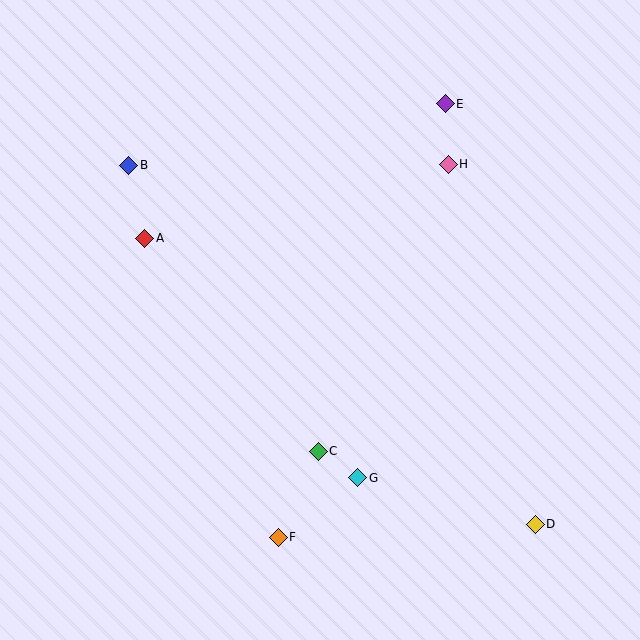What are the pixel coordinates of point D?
Point D is at (535, 524).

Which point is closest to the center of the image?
Point C at (318, 451) is closest to the center.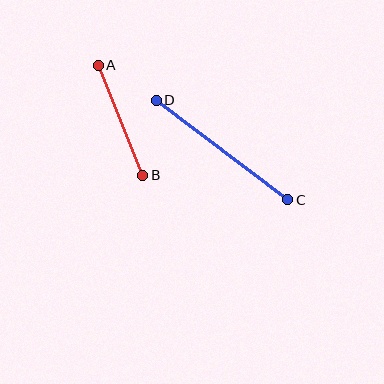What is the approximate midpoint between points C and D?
The midpoint is at approximately (222, 150) pixels.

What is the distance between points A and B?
The distance is approximately 119 pixels.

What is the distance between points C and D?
The distance is approximately 165 pixels.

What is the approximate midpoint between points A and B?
The midpoint is at approximately (120, 120) pixels.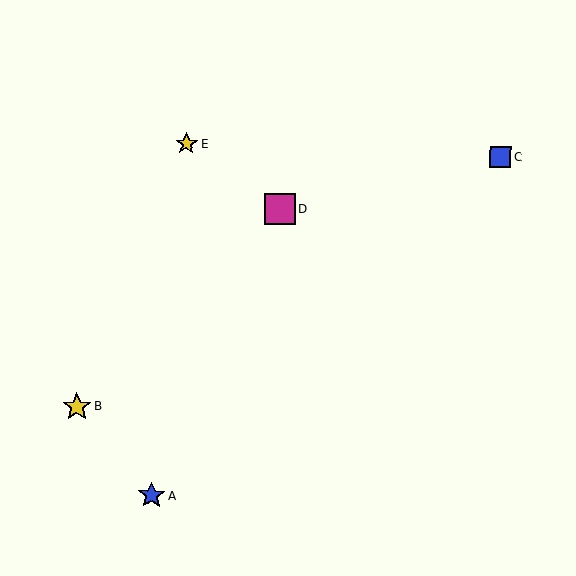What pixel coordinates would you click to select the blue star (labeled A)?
Click at (151, 495) to select the blue star A.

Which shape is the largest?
The magenta square (labeled D) is the largest.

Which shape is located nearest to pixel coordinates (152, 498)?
The blue star (labeled A) at (151, 495) is nearest to that location.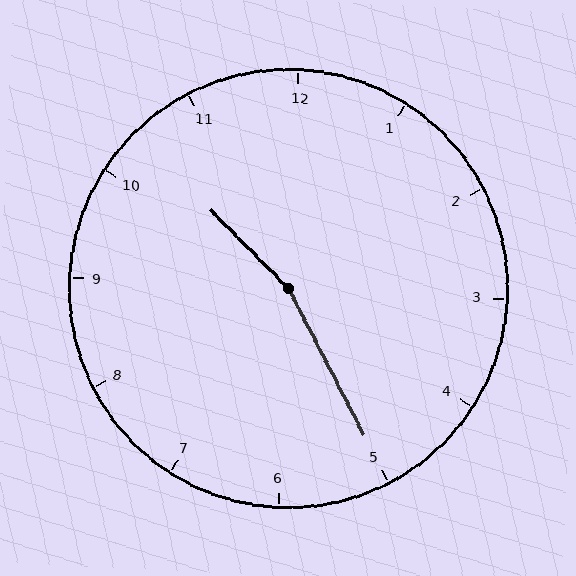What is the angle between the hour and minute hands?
Approximately 162 degrees.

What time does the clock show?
10:25.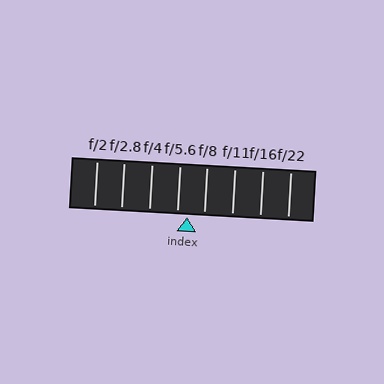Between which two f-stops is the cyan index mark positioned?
The index mark is between f/5.6 and f/8.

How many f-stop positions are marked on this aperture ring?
There are 8 f-stop positions marked.